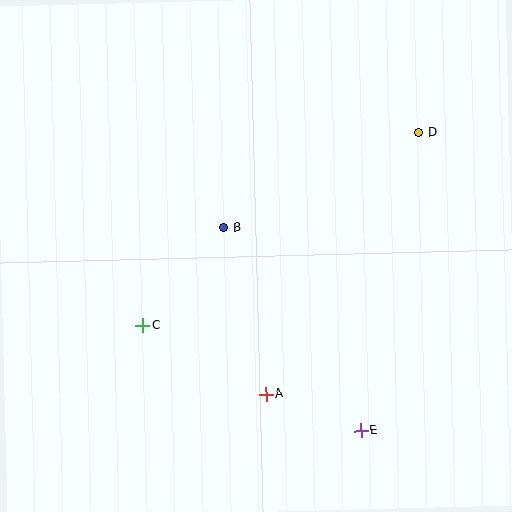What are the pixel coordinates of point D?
Point D is at (418, 133).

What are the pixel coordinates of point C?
Point C is at (143, 325).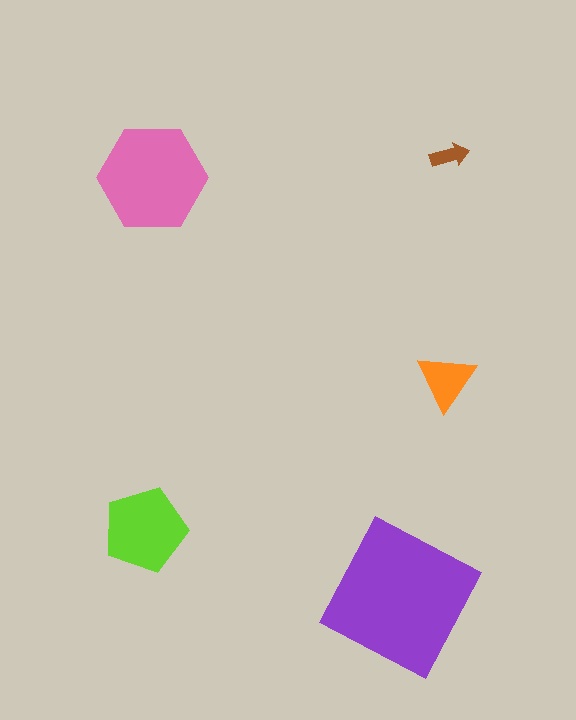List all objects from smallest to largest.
The brown arrow, the orange triangle, the lime pentagon, the pink hexagon, the purple square.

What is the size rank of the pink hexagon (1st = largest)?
2nd.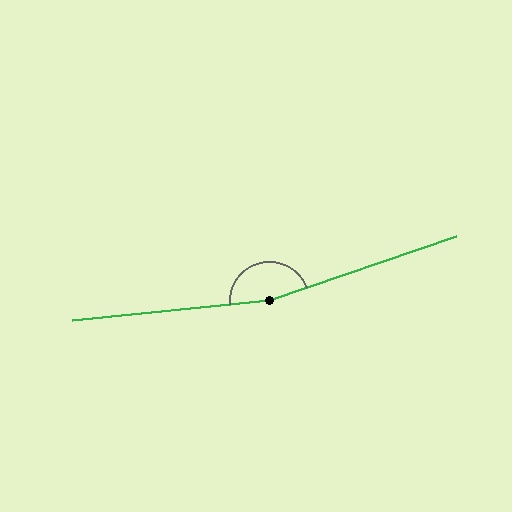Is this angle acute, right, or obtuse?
It is obtuse.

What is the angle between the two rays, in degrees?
Approximately 167 degrees.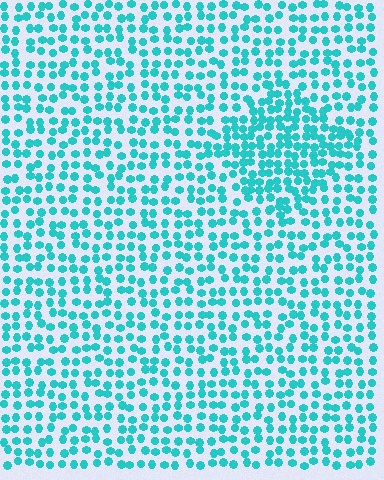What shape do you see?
I see a diamond.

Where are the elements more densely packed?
The elements are more densely packed inside the diamond boundary.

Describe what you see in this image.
The image contains small cyan elements arranged at two different densities. A diamond-shaped region is visible where the elements are more densely packed than the surrounding area.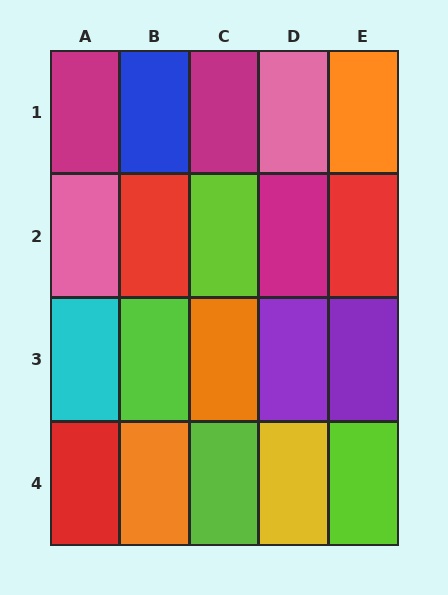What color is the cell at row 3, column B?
Lime.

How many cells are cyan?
1 cell is cyan.